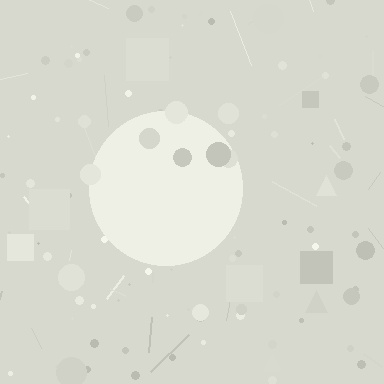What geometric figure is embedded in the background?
A circle is embedded in the background.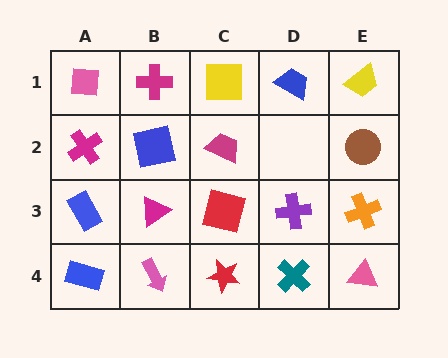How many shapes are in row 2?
4 shapes.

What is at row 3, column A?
A blue rectangle.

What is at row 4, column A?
A blue rectangle.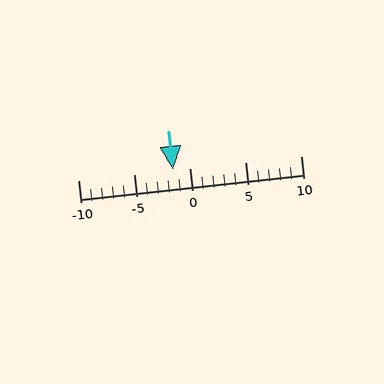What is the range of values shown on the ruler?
The ruler shows values from -10 to 10.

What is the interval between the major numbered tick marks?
The major tick marks are spaced 5 units apart.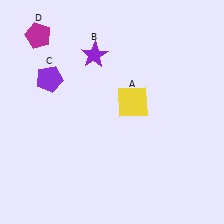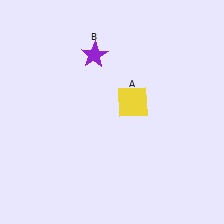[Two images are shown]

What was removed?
The purple pentagon (C), the magenta pentagon (D) were removed in Image 2.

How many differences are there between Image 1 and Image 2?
There are 2 differences between the two images.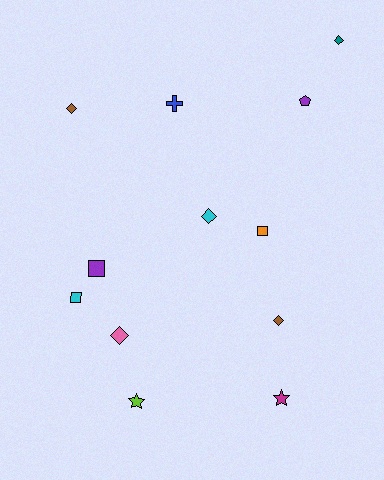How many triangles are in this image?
There are no triangles.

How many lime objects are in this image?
There is 1 lime object.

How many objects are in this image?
There are 12 objects.